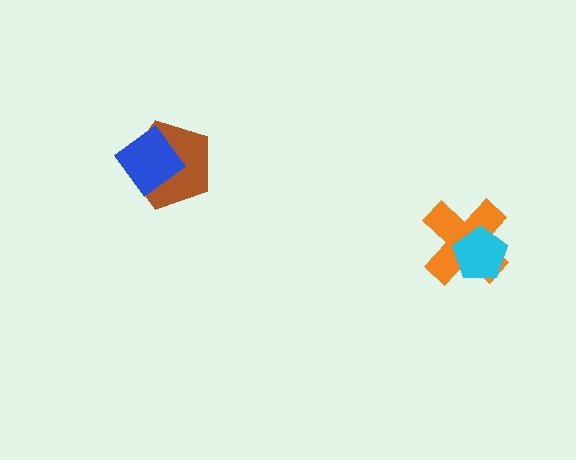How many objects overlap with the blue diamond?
1 object overlaps with the blue diamond.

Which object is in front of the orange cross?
The cyan pentagon is in front of the orange cross.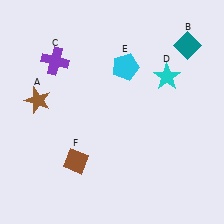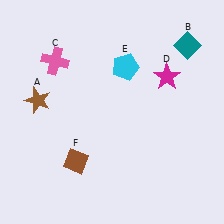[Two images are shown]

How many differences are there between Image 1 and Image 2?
There are 2 differences between the two images.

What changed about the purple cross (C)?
In Image 1, C is purple. In Image 2, it changed to pink.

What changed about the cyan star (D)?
In Image 1, D is cyan. In Image 2, it changed to magenta.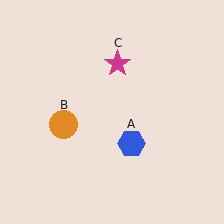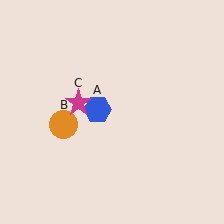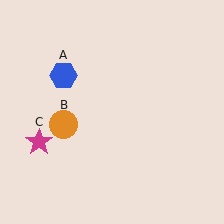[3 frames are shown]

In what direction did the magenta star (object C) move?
The magenta star (object C) moved down and to the left.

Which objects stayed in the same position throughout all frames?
Orange circle (object B) remained stationary.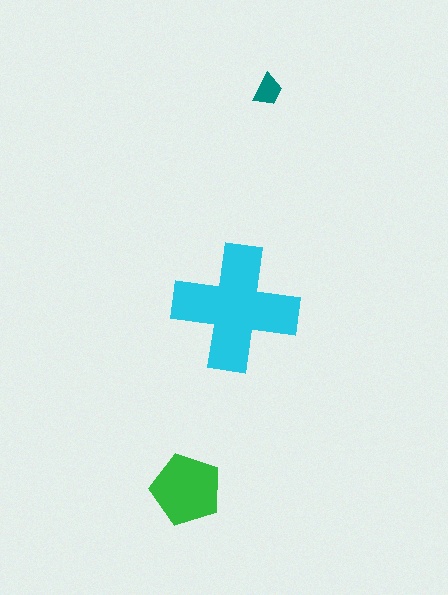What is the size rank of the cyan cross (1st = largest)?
1st.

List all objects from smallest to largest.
The teal trapezoid, the green pentagon, the cyan cross.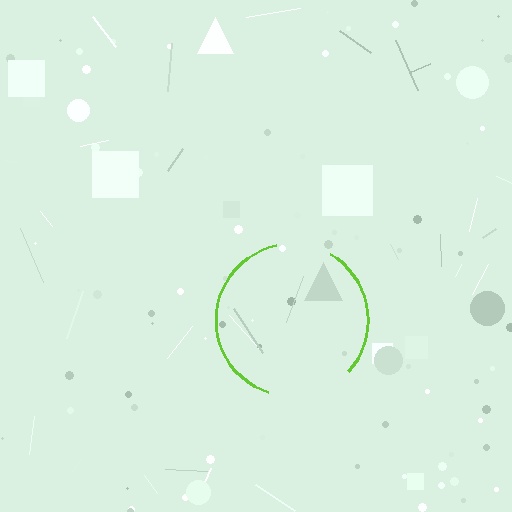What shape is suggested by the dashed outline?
The dashed outline suggests a circle.